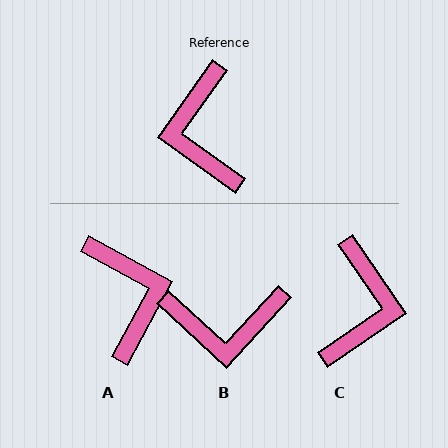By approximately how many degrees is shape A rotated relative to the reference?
Approximately 173 degrees clockwise.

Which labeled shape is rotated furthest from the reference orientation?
A, about 173 degrees away.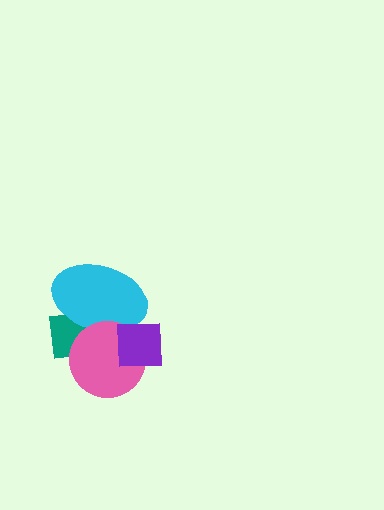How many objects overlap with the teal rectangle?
3 objects overlap with the teal rectangle.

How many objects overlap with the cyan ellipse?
3 objects overlap with the cyan ellipse.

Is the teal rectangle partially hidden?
Yes, it is partially covered by another shape.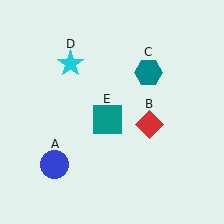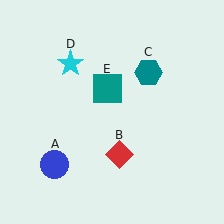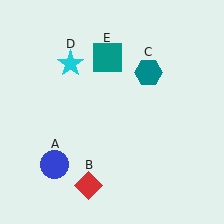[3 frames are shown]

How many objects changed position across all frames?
2 objects changed position: red diamond (object B), teal square (object E).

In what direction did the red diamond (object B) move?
The red diamond (object B) moved down and to the left.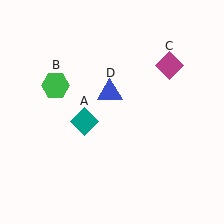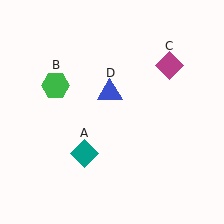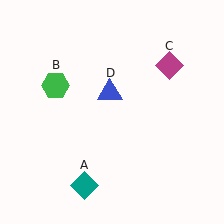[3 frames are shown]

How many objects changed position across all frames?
1 object changed position: teal diamond (object A).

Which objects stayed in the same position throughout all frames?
Green hexagon (object B) and magenta diamond (object C) and blue triangle (object D) remained stationary.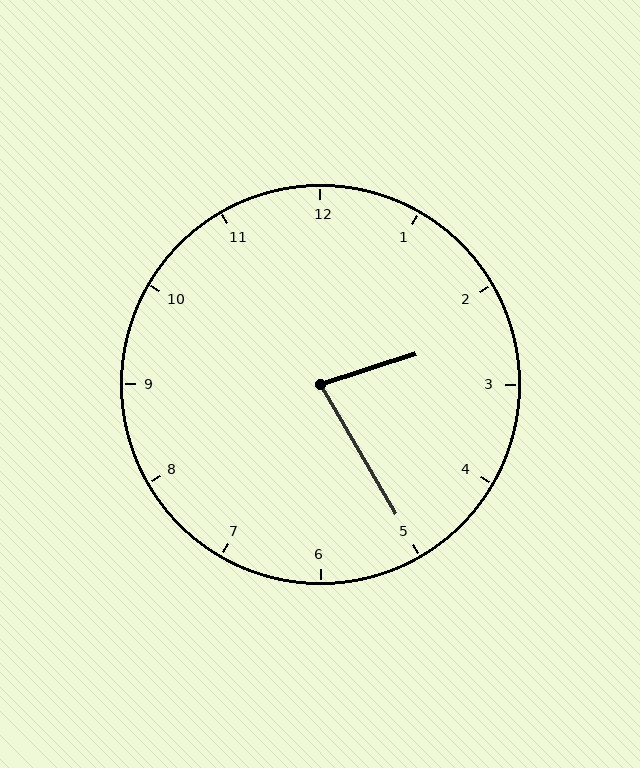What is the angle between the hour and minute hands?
Approximately 78 degrees.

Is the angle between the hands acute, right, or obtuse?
It is acute.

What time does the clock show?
2:25.